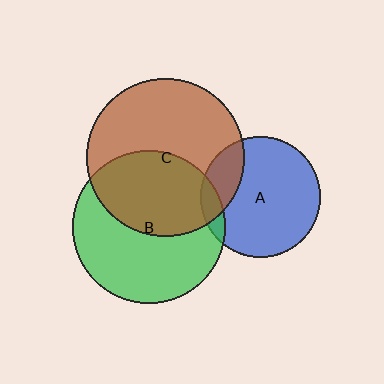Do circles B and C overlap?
Yes.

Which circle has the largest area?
Circle C (brown).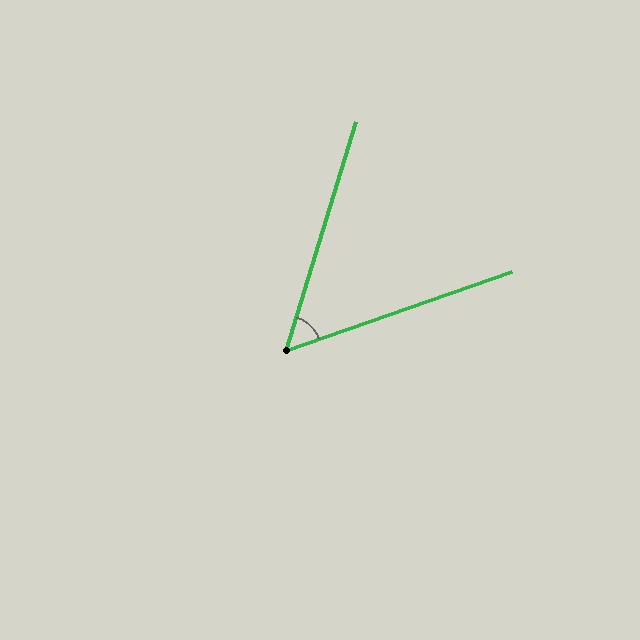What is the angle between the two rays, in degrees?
Approximately 54 degrees.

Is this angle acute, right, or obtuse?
It is acute.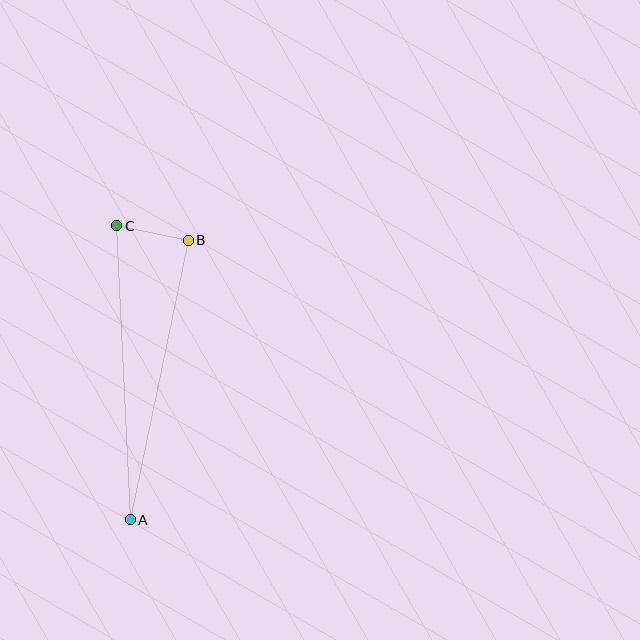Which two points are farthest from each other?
Points A and C are farthest from each other.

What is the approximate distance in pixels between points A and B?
The distance between A and B is approximately 286 pixels.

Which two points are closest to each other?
Points B and C are closest to each other.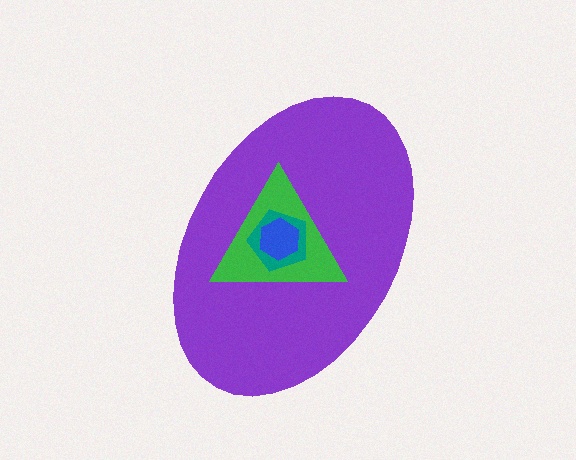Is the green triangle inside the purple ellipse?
Yes.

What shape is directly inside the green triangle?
The teal pentagon.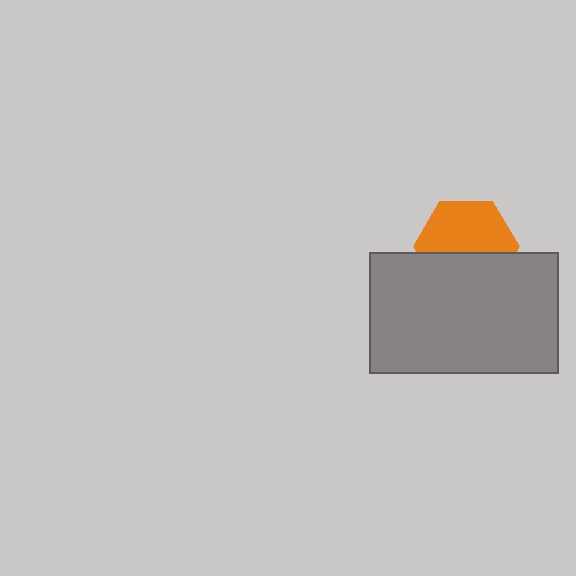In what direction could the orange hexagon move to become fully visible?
The orange hexagon could move up. That would shift it out from behind the gray rectangle entirely.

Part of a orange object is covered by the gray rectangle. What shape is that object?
It is a hexagon.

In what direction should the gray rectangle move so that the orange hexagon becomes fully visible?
The gray rectangle should move down. That is the shortest direction to clear the overlap and leave the orange hexagon fully visible.